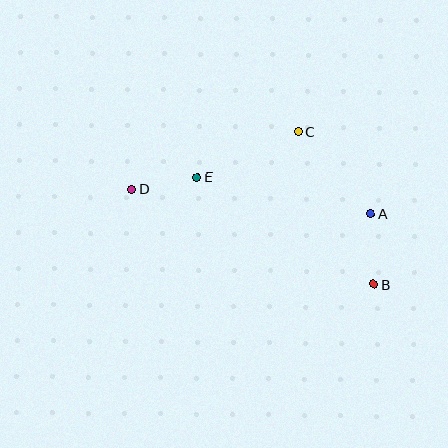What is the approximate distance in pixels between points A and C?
The distance between A and C is approximately 110 pixels.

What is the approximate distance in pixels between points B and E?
The distance between B and E is approximately 207 pixels.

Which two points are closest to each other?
Points D and E are closest to each other.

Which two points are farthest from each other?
Points B and D are farthest from each other.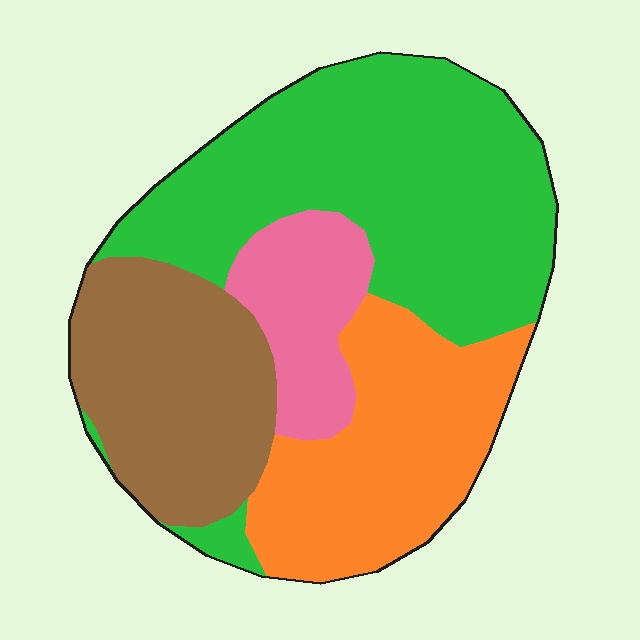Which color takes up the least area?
Pink, at roughly 10%.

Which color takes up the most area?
Green, at roughly 40%.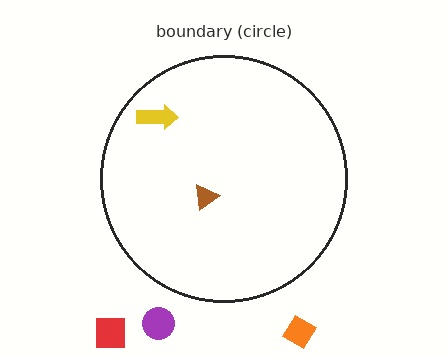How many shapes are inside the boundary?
2 inside, 3 outside.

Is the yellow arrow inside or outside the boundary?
Inside.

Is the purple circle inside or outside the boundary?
Outside.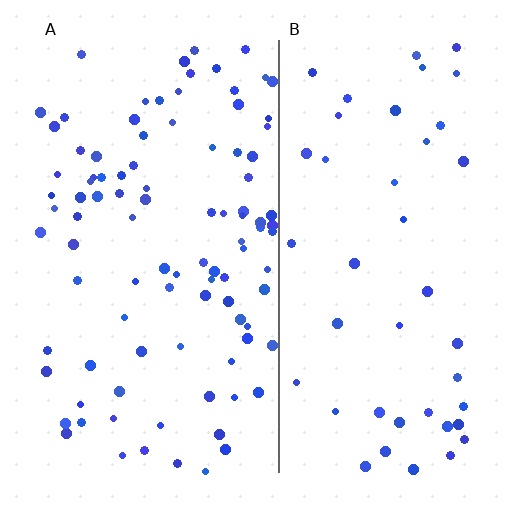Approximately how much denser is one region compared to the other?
Approximately 2.2× — region A over region B.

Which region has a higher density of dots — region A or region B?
A (the left).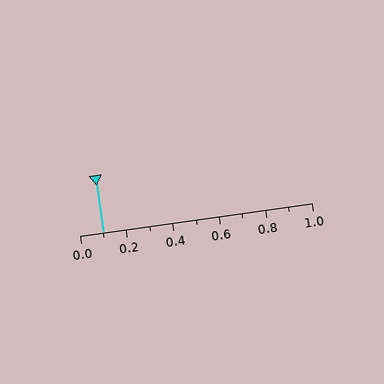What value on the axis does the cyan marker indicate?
The marker indicates approximately 0.1.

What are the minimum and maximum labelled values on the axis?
The axis runs from 0.0 to 1.0.